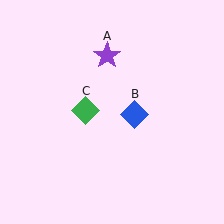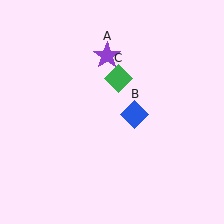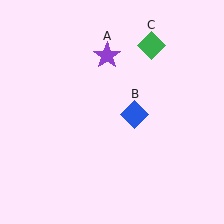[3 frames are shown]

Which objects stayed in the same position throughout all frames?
Purple star (object A) and blue diamond (object B) remained stationary.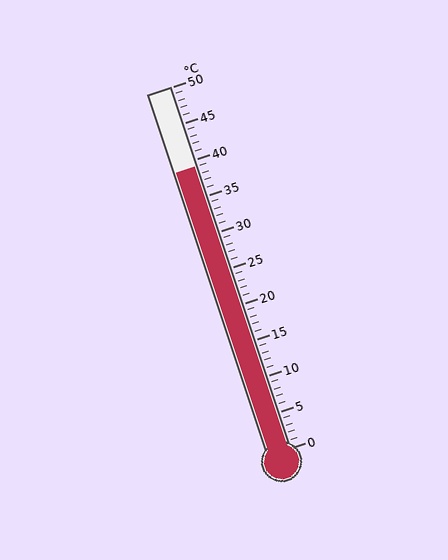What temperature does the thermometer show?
The thermometer shows approximately 39°C.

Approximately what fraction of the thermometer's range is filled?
The thermometer is filled to approximately 80% of its range.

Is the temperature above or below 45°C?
The temperature is below 45°C.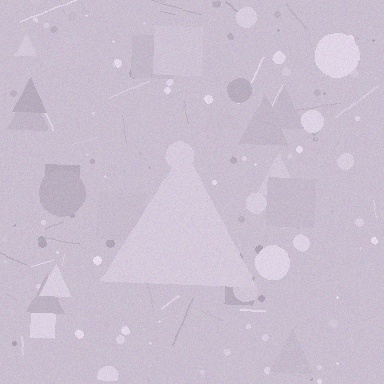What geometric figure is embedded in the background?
A triangle is embedded in the background.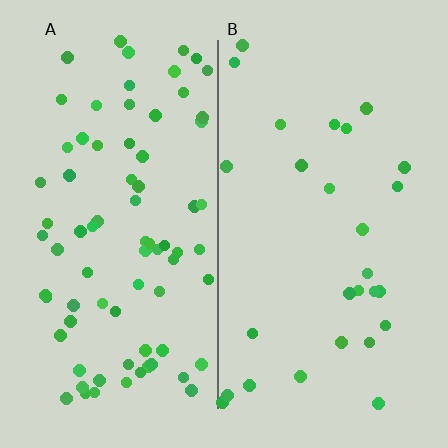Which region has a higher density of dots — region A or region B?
A (the left).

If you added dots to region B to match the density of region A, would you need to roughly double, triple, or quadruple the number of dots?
Approximately triple.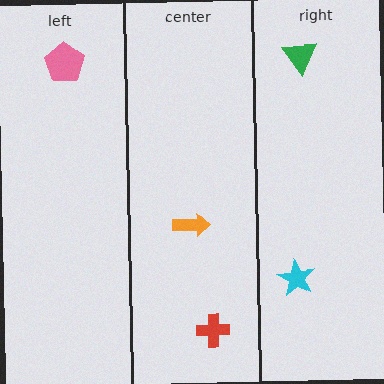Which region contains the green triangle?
The right region.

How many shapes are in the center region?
2.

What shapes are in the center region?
The red cross, the orange arrow.